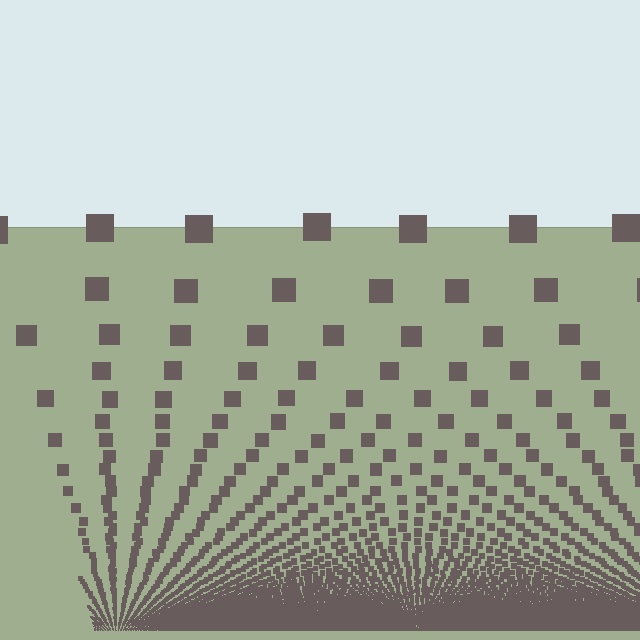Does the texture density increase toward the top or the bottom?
Density increases toward the bottom.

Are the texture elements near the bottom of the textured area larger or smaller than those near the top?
Smaller. The gradient is inverted — elements near the bottom are smaller and denser.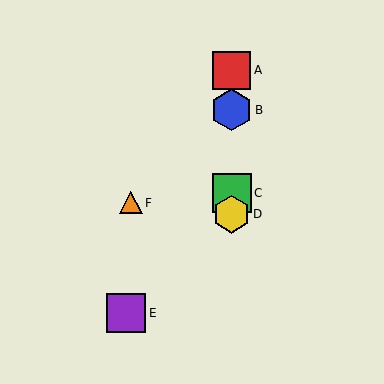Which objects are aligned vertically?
Objects A, B, C, D are aligned vertically.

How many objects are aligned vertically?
4 objects (A, B, C, D) are aligned vertically.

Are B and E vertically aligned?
No, B is at x≈232 and E is at x≈126.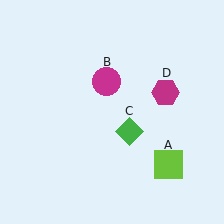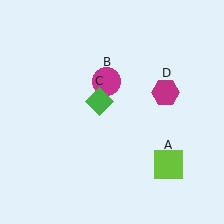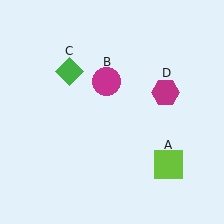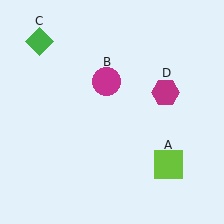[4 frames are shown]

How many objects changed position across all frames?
1 object changed position: green diamond (object C).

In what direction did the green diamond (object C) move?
The green diamond (object C) moved up and to the left.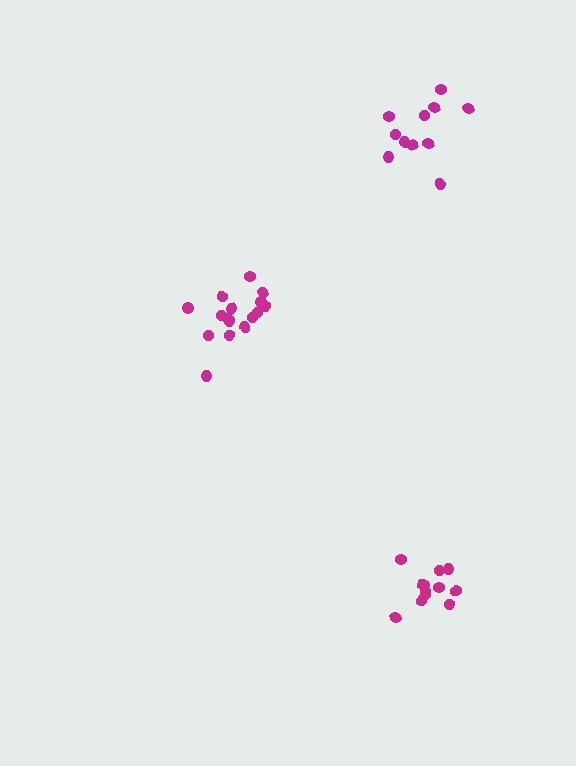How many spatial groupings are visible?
There are 3 spatial groupings.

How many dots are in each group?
Group 1: 17 dots, Group 2: 12 dots, Group 3: 11 dots (40 total).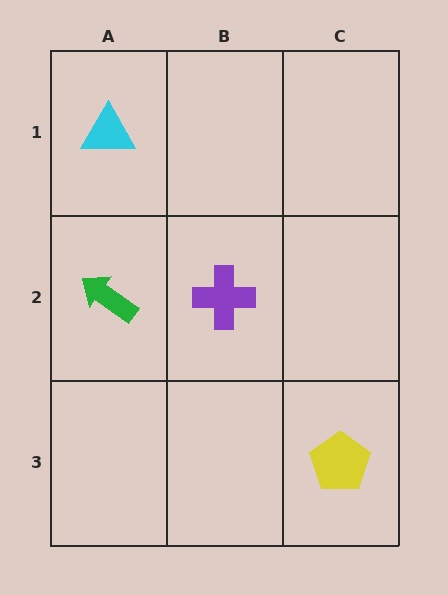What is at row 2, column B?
A purple cross.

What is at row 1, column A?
A cyan triangle.